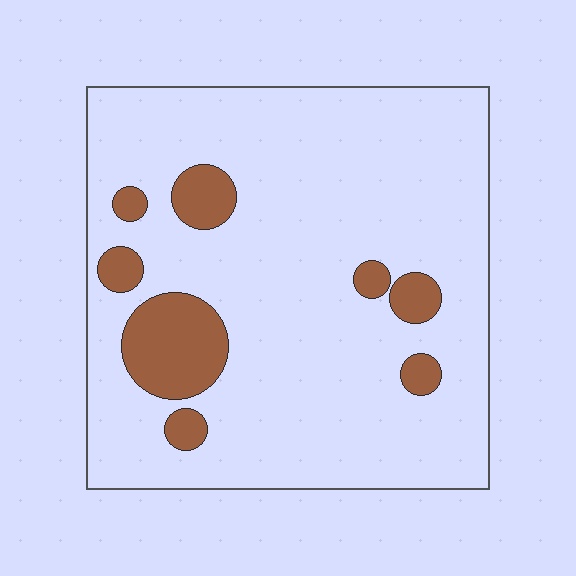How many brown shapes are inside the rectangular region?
8.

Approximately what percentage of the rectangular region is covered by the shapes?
Approximately 15%.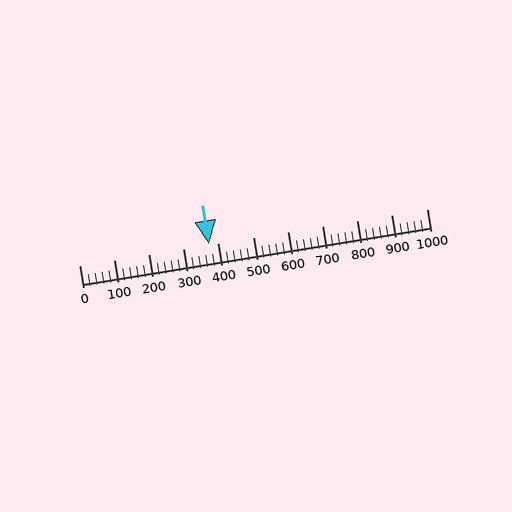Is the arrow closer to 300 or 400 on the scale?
The arrow is closer to 400.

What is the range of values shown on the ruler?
The ruler shows values from 0 to 1000.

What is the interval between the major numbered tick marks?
The major tick marks are spaced 100 units apart.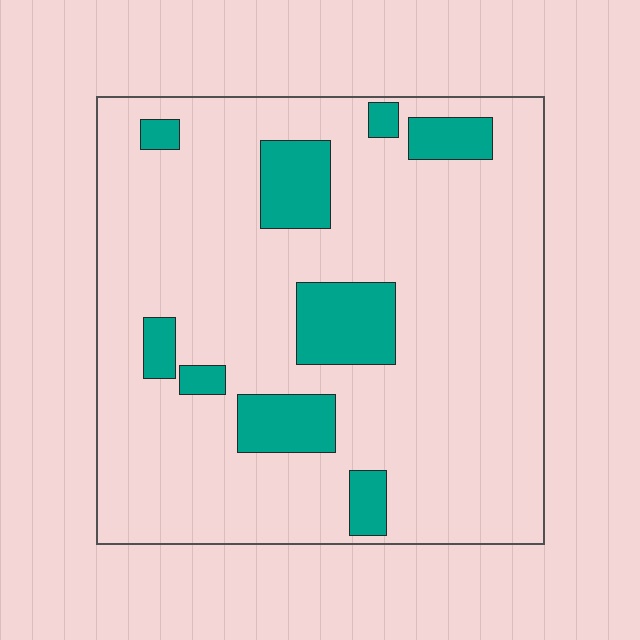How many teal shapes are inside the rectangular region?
9.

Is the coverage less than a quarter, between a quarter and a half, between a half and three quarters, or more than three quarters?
Less than a quarter.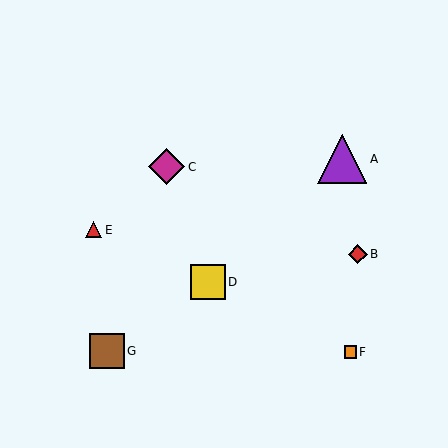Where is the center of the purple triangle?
The center of the purple triangle is at (342, 159).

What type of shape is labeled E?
Shape E is a red triangle.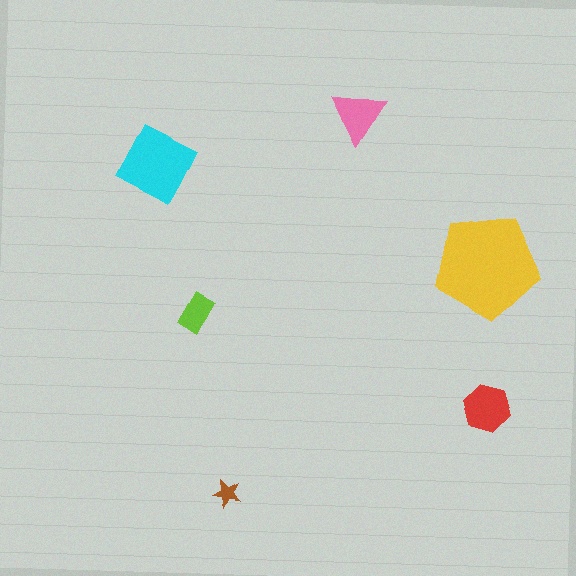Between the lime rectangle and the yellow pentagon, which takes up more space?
The yellow pentagon.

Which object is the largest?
The yellow pentagon.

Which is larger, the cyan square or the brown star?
The cyan square.